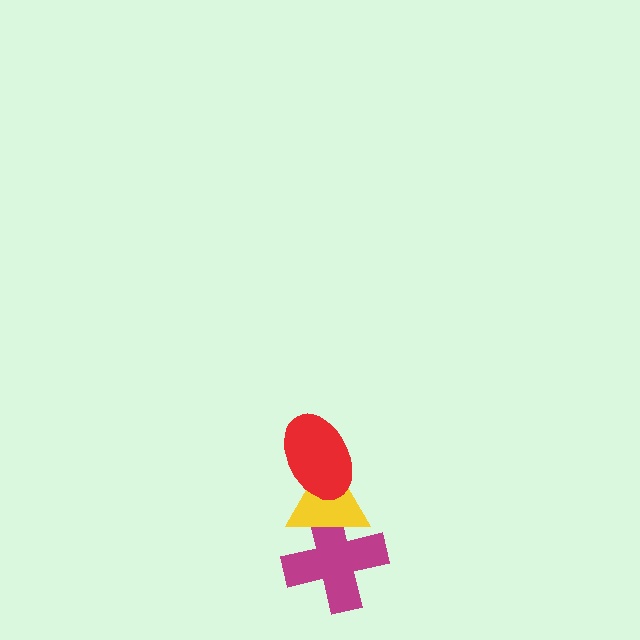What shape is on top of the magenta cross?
The yellow triangle is on top of the magenta cross.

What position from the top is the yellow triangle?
The yellow triangle is 2nd from the top.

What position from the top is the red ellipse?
The red ellipse is 1st from the top.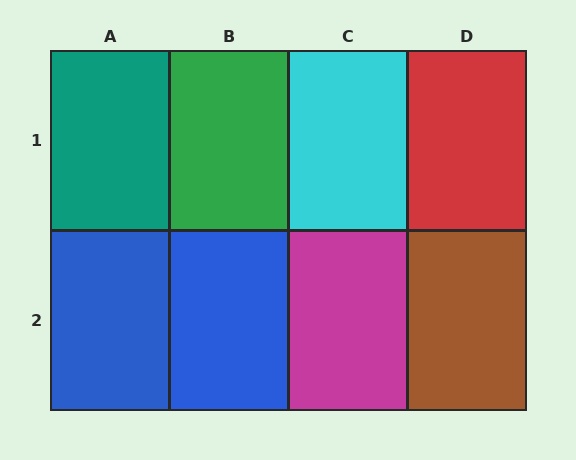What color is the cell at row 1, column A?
Teal.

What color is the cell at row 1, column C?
Cyan.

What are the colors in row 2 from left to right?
Blue, blue, magenta, brown.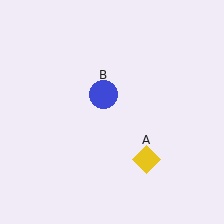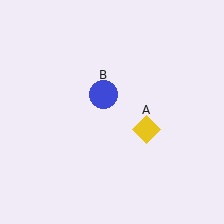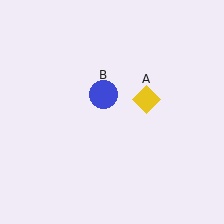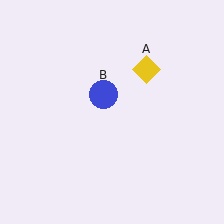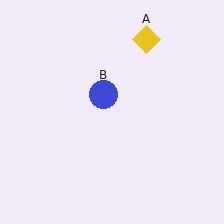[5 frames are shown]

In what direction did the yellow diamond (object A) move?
The yellow diamond (object A) moved up.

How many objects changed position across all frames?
1 object changed position: yellow diamond (object A).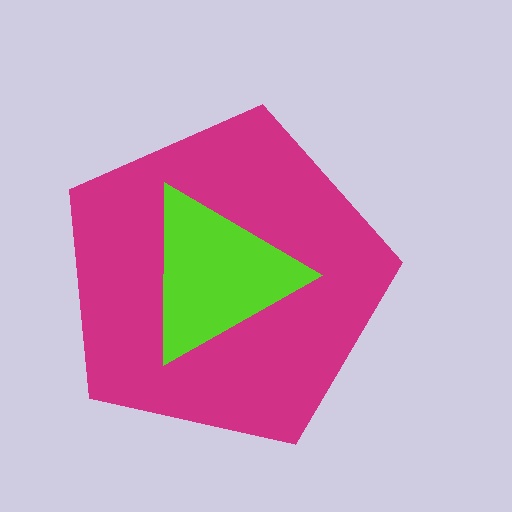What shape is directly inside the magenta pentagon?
The lime triangle.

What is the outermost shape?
The magenta pentagon.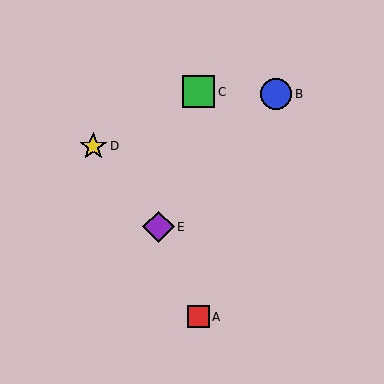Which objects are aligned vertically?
Objects A, C are aligned vertically.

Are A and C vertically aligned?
Yes, both are at x≈199.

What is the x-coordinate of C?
Object C is at x≈199.